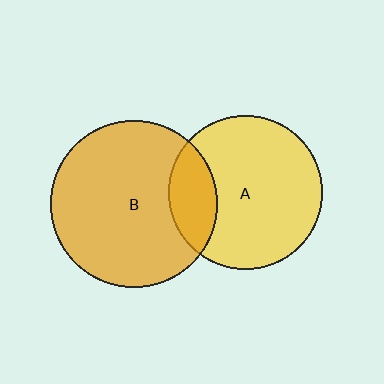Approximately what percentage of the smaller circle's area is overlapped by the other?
Approximately 20%.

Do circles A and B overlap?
Yes.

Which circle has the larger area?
Circle B (orange).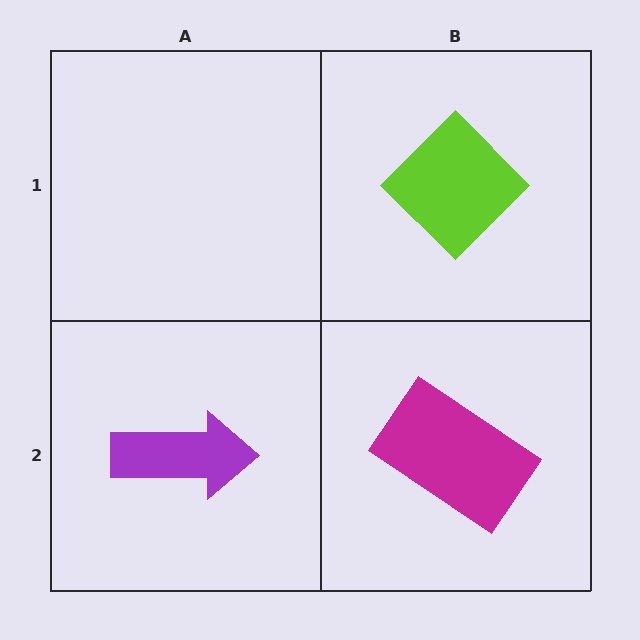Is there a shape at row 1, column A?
No, that cell is empty.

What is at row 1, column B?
A lime diamond.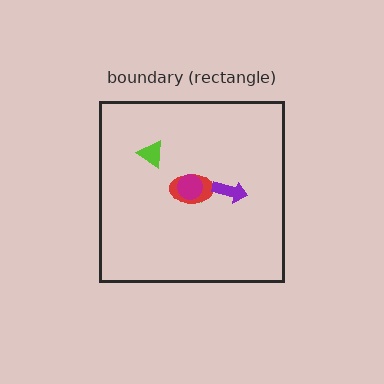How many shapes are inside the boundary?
5 inside, 0 outside.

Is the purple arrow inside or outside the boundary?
Inside.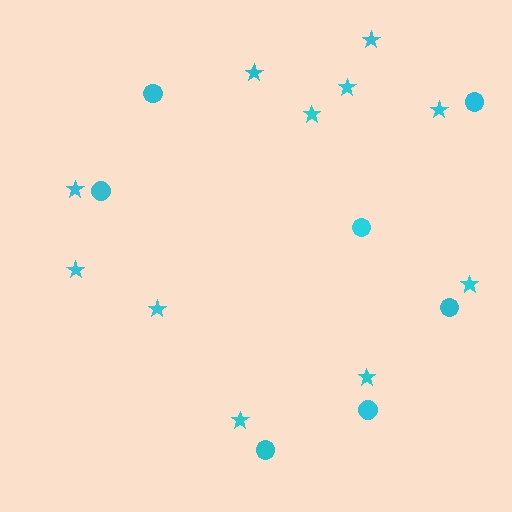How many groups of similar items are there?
There are 2 groups: one group of circles (7) and one group of stars (11).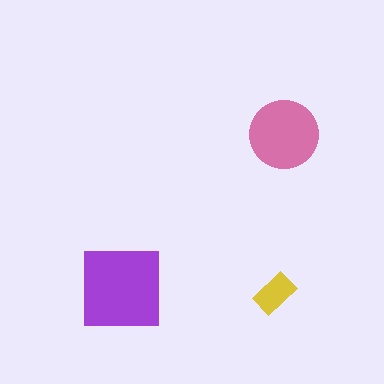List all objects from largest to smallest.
The purple square, the pink circle, the yellow rectangle.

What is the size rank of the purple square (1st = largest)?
1st.